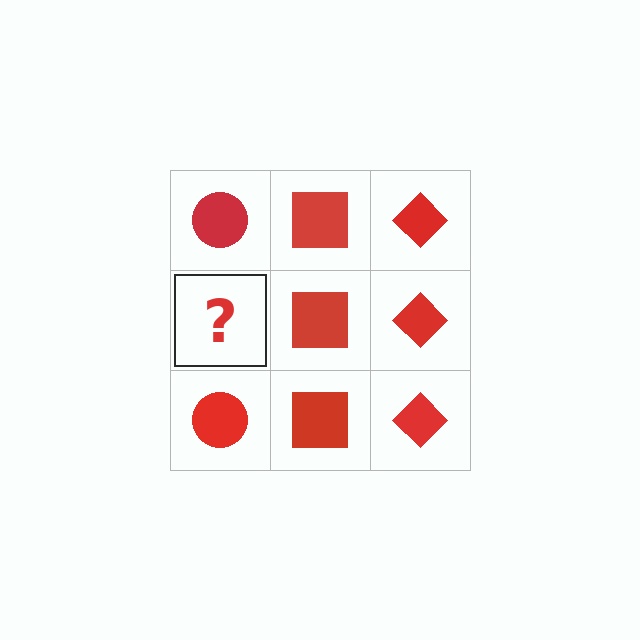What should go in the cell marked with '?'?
The missing cell should contain a red circle.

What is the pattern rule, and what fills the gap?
The rule is that each column has a consistent shape. The gap should be filled with a red circle.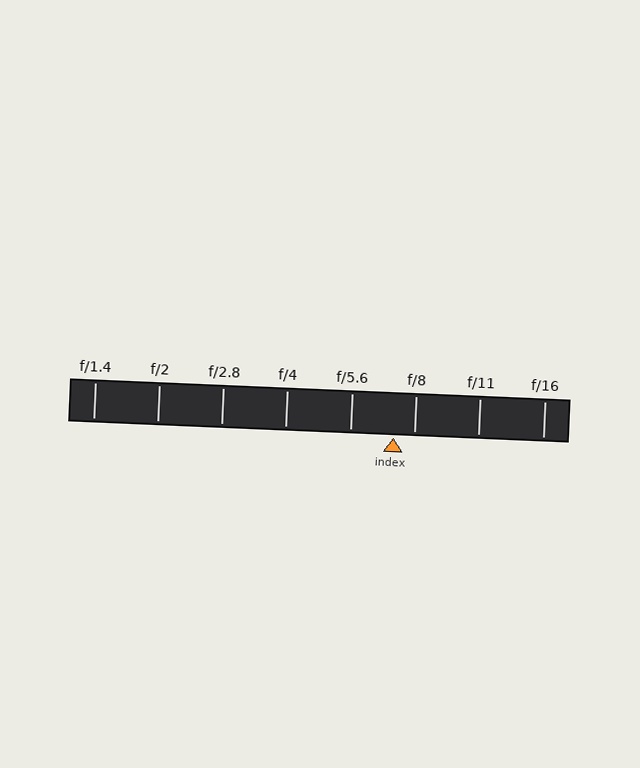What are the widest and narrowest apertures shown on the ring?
The widest aperture shown is f/1.4 and the narrowest is f/16.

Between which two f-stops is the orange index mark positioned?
The index mark is between f/5.6 and f/8.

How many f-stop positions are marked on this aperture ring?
There are 8 f-stop positions marked.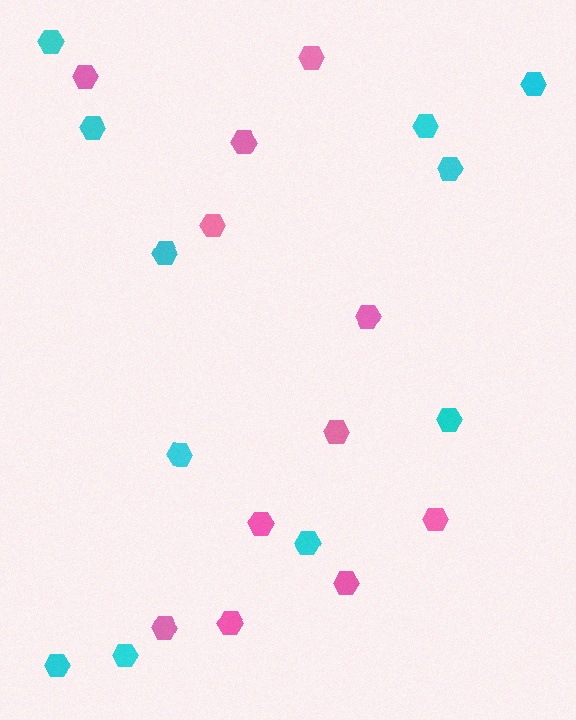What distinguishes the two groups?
There are 2 groups: one group of pink hexagons (11) and one group of cyan hexagons (11).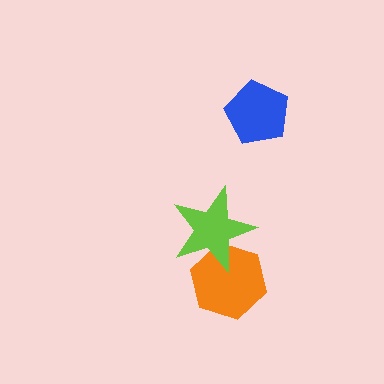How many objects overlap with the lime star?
1 object overlaps with the lime star.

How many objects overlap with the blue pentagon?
0 objects overlap with the blue pentagon.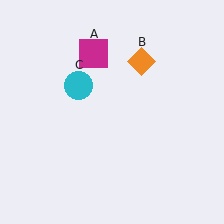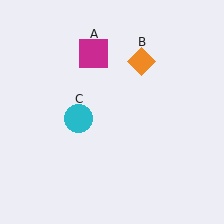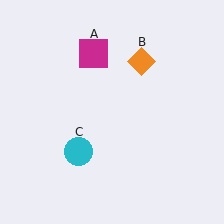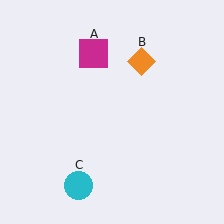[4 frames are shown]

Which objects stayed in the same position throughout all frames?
Magenta square (object A) and orange diamond (object B) remained stationary.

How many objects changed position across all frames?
1 object changed position: cyan circle (object C).